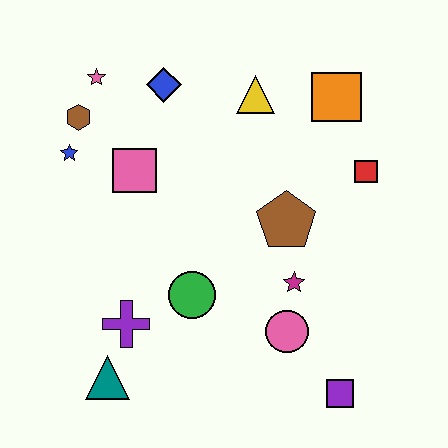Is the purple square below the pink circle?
Yes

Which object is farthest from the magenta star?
The pink star is farthest from the magenta star.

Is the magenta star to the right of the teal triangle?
Yes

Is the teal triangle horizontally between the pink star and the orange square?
Yes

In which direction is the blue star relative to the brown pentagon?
The blue star is to the left of the brown pentagon.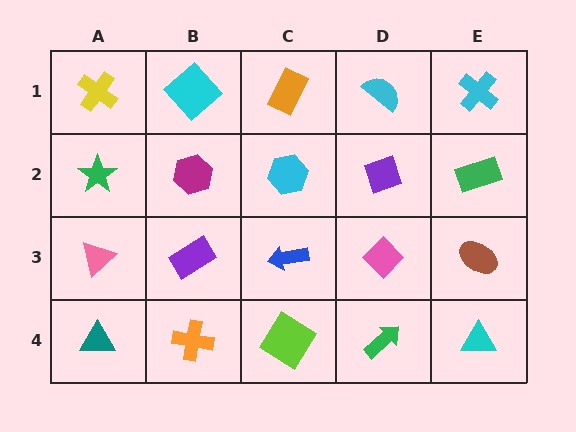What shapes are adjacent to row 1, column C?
A cyan hexagon (row 2, column C), a cyan diamond (row 1, column B), a cyan semicircle (row 1, column D).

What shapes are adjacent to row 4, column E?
A brown ellipse (row 3, column E), a green arrow (row 4, column D).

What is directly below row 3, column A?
A teal triangle.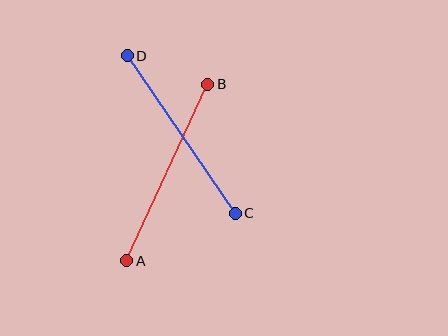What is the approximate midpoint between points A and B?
The midpoint is at approximately (167, 172) pixels.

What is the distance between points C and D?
The distance is approximately 191 pixels.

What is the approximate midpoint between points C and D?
The midpoint is at approximately (181, 135) pixels.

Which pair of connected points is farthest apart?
Points A and B are farthest apart.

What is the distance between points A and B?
The distance is approximately 194 pixels.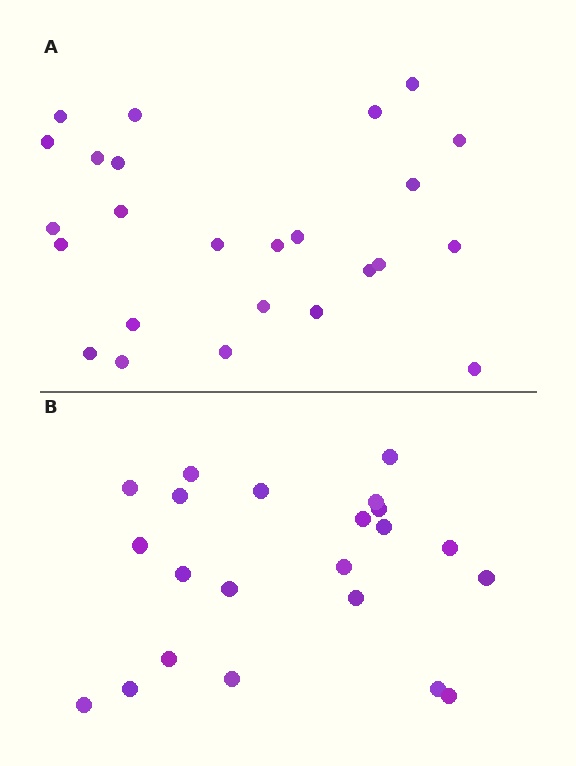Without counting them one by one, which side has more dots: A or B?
Region A (the top region) has more dots.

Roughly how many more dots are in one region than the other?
Region A has just a few more — roughly 2 or 3 more dots than region B.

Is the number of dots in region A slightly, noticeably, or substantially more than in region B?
Region A has only slightly more — the two regions are fairly close. The ratio is roughly 1.1 to 1.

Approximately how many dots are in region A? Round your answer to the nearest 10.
About 20 dots. (The exact count is 25, which rounds to 20.)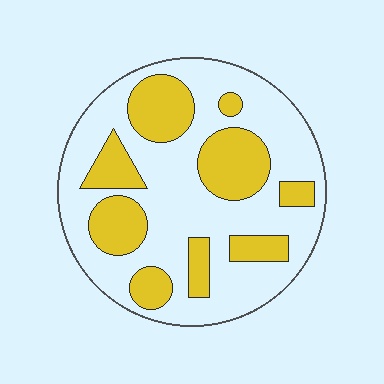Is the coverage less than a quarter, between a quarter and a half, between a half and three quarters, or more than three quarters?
Between a quarter and a half.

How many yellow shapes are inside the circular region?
9.